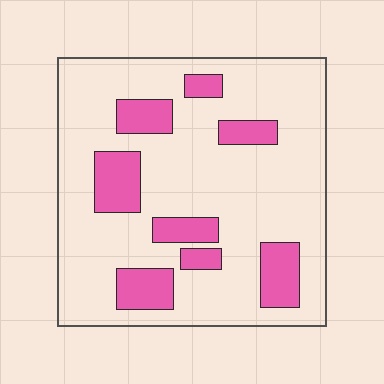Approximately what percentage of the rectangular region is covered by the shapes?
Approximately 20%.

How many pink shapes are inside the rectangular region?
8.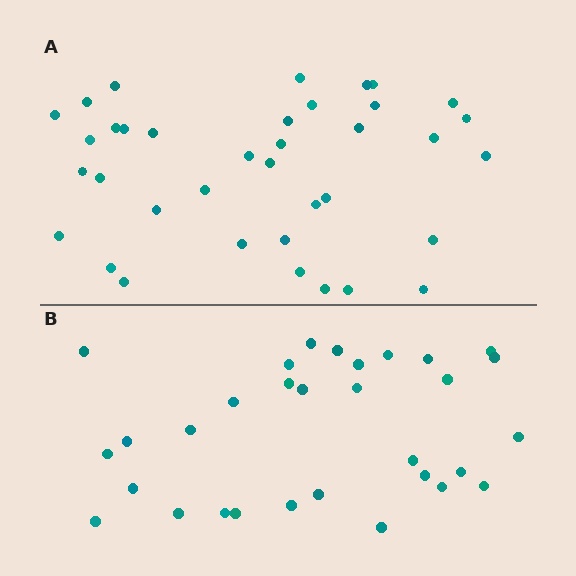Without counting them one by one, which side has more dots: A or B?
Region A (the top region) has more dots.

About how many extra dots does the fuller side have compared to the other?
Region A has about 6 more dots than region B.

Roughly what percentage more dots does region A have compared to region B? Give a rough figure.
About 20% more.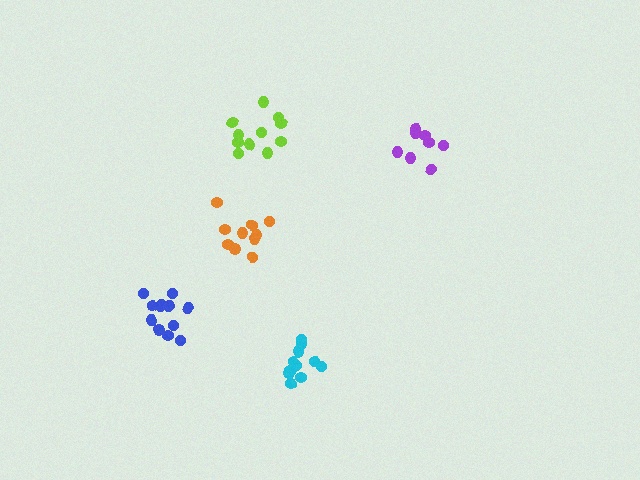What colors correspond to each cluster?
The clusters are colored: cyan, orange, blue, lime, purple.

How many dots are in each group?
Group 1: 12 dots, Group 2: 10 dots, Group 3: 12 dots, Group 4: 11 dots, Group 5: 9 dots (54 total).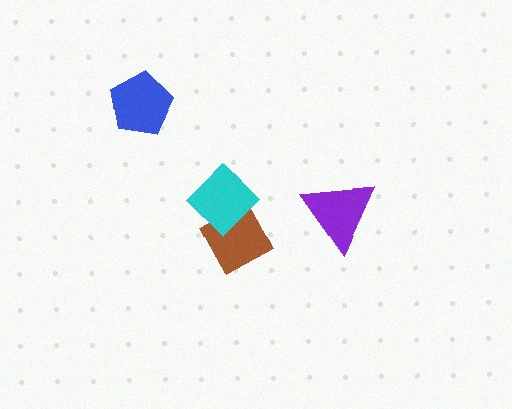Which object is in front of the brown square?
The cyan diamond is in front of the brown square.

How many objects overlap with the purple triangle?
0 objects overlap with the purple triangle.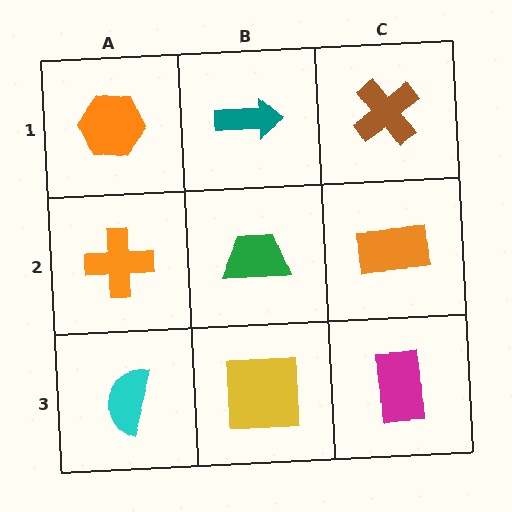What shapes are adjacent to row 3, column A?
An orange cross (row 2, column A), a yellow square (row 3, column B).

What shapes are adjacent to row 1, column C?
An orange rectangle (row 2, column C), a teal arrow (row 1, column B).